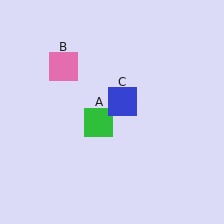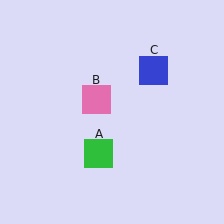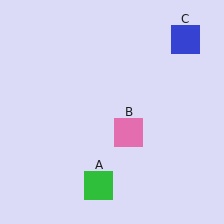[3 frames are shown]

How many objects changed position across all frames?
3 objects changed position: green square (object A), pink square (object B), blue square (object C).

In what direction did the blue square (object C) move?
The blue square (object C) moved up and to the right.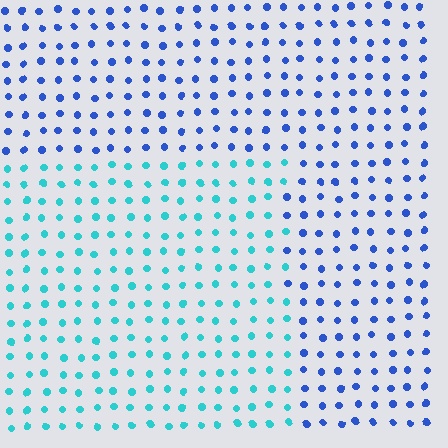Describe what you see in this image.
The image is filled with small blue elements in a uniform arrangement. A rectangle-shaped region is visible where the elements are tinted to a slightly different hue, forming a subtle color boundary.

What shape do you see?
I see a rectangle.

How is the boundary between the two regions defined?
The boundary is defined purely by a slight shift in hue (about 45 degrees). Spacing, size, and orientation are identical on both sides.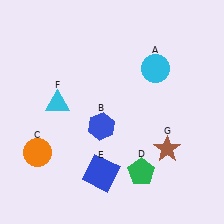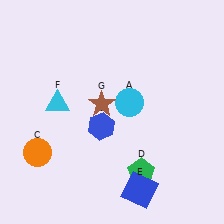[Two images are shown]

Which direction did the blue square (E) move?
The blue square (E) moved right.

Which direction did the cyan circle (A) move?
The cyan circle (A) moved down.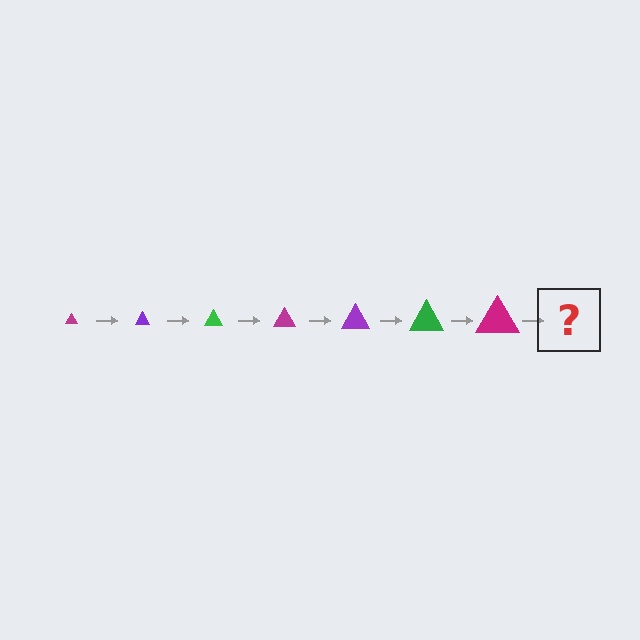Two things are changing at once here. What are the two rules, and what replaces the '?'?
The two rules are that the triangle grows larger each step and the color cycles through magenta, purple, and green. The '?' should be a purple triangle, larger than the previous one.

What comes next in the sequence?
The next element should be a purple triangle, larger than the previous one.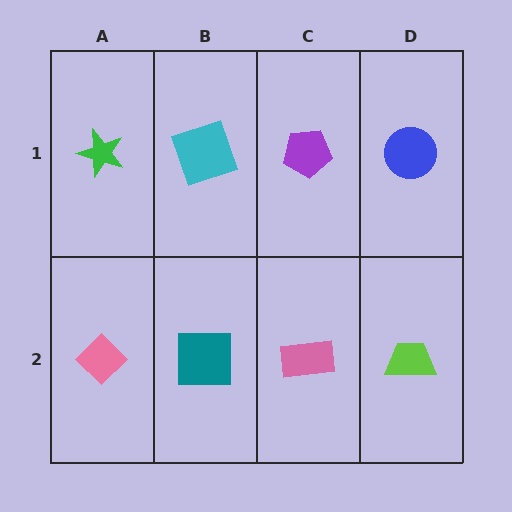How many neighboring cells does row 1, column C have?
3.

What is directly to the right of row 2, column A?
A teal square.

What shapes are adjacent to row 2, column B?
A cyan square (row 1, column B), a pink diamond (row 2, column A), a pink rectangle (row 2, column C).